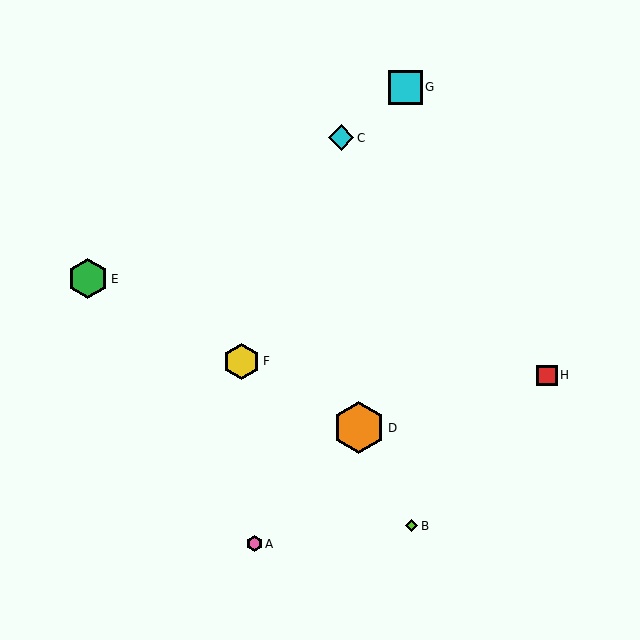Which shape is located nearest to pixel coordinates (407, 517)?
The lime diamond (labeled B) at (411, 526) is nearest to that location.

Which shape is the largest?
The orange hexagon (labeled D) is the largest.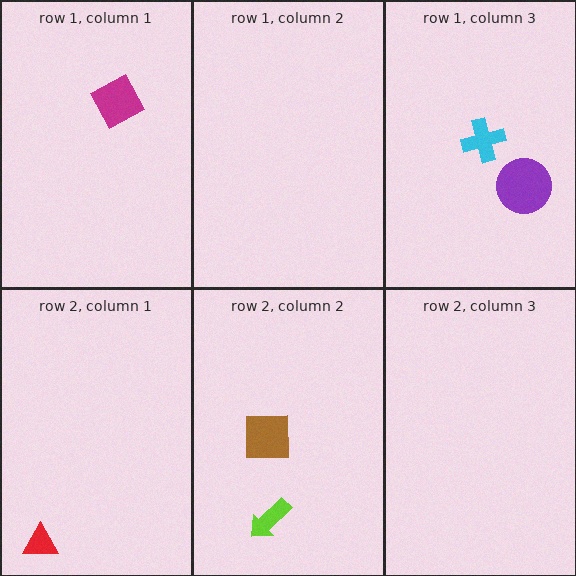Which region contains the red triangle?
The row 2, column 1 region.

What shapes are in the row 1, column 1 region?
The magenta square.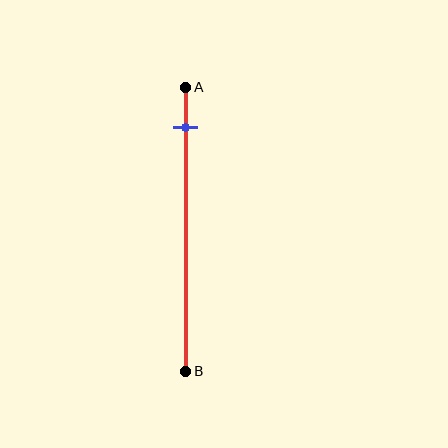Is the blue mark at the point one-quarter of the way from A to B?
No, the mark is at about 15% from A, not at the 25% one-quarter point.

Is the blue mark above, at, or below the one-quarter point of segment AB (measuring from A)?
The blue mark is above the one-quarter point of segment AB.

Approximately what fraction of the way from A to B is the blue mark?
The blue mark is approximately 15% of the way from A to B.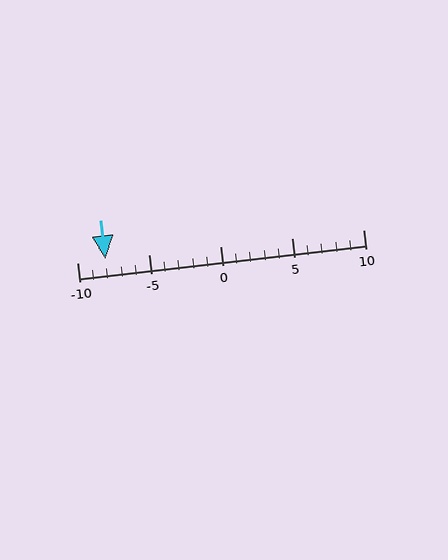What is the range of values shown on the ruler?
The ruler shows values from -10 to 10.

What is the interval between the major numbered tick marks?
The major tick marks are spaced 5 units apart.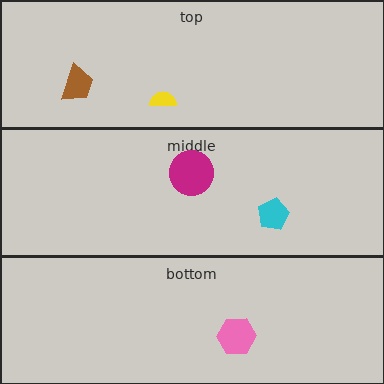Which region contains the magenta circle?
The middle region.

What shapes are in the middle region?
The cyan pentagon, the magenta circle.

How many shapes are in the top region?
2.